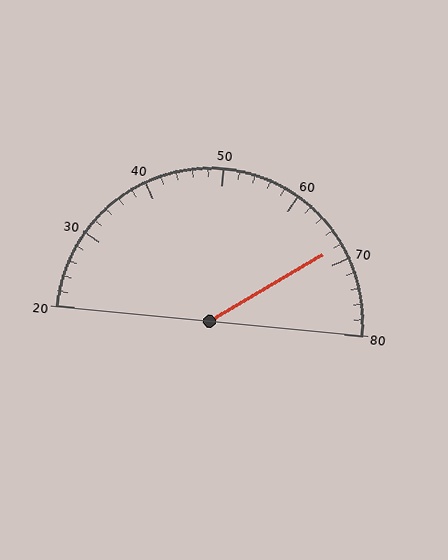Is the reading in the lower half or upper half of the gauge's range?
The reading is in the upper half of the range (20 to 80).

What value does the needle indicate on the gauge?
The needle indicates approximately 68.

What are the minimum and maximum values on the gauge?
The gauge ranges from 20 to 80.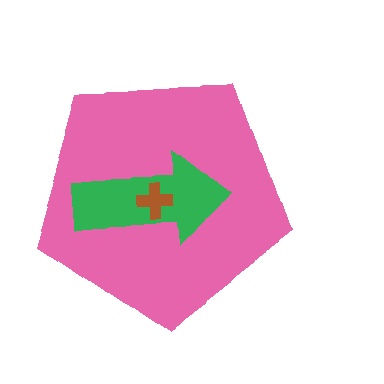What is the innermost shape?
The brown cross.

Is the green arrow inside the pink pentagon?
Yes.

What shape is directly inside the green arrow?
The brown cross.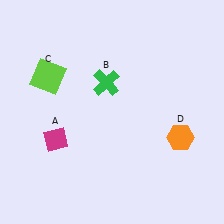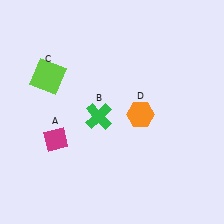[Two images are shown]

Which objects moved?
The objects that moved are: the green cross (B), the orange hexagon (D).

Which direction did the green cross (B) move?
The green cross (B) moved down.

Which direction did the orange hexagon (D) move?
The orange hexagon (D) moved left.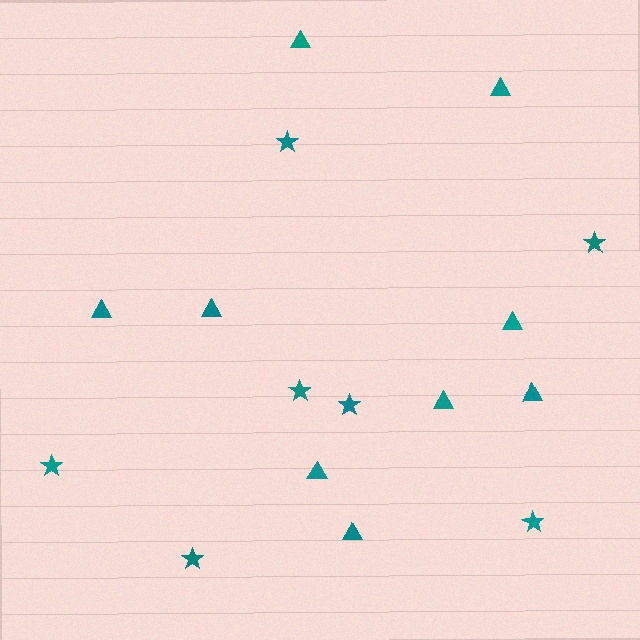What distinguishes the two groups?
There are 2 groups: one group of stars (7) and one group of triangles (9).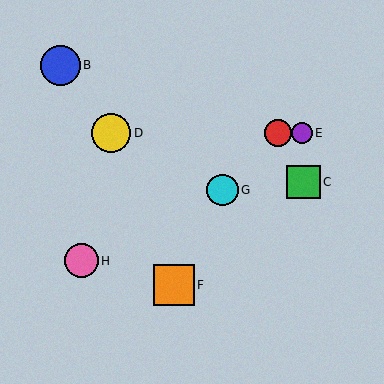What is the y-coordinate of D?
Object D is at y≈133.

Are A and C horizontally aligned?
No, A is at y≈133 and C is at y≈182.